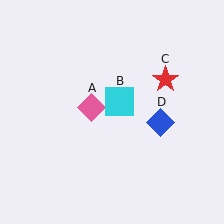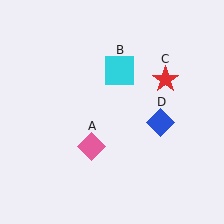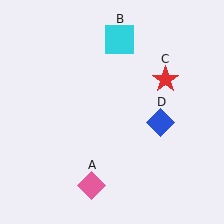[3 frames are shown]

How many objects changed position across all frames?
2 objects changed position: pink diamond (object A), cyan square (object B).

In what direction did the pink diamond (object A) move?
The pink diamond (object A) moved down.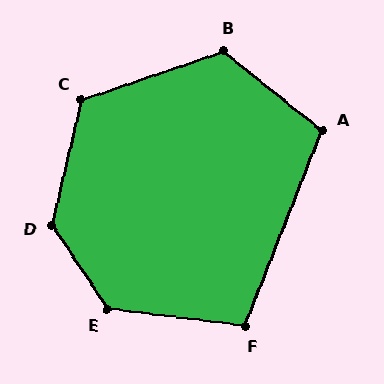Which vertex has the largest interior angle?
D, at approximately 133 degrees.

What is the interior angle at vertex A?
Approximately 107 degrees (obtuse).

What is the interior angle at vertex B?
Approximately 123 degrees (obtuse).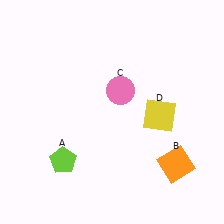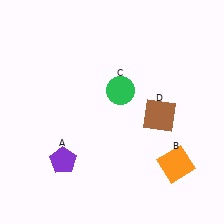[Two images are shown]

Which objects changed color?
A changed from lime to purple. C changed from pink to green. D changed from yellow to brown.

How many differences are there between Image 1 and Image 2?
There are 3 differences between the two images.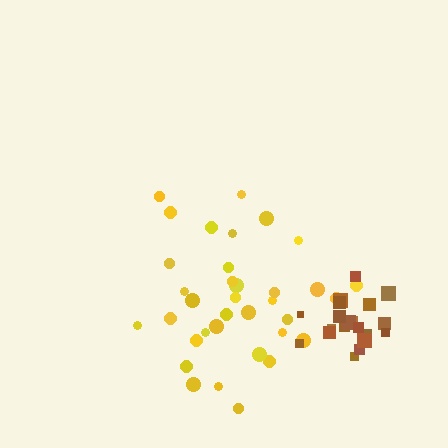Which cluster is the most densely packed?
Brown.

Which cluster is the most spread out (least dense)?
Yellow.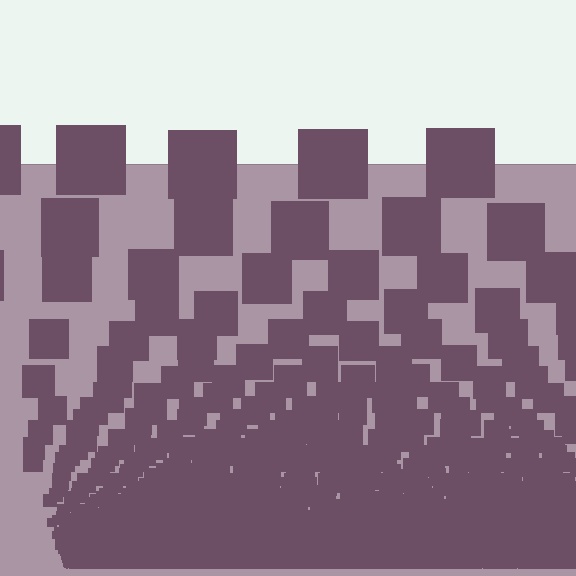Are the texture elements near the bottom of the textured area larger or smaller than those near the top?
Smaller. The gradient is inverted — elements near the bottom are smaller and denser.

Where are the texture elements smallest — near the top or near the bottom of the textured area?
Near the bottom.